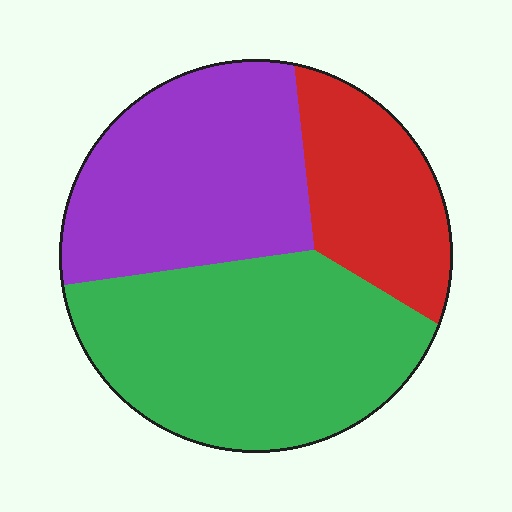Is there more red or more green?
Green.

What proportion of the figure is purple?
Purple covers 35% of the figure.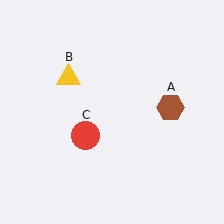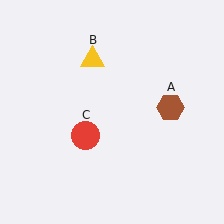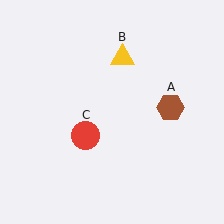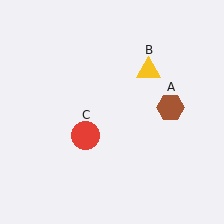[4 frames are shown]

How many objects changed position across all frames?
1 object changed position: yellow triangle (object B).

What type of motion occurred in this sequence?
The yellow triangle (object B) rotated clockwise around the center of the scene.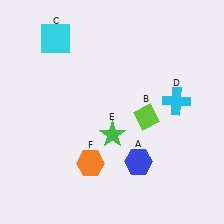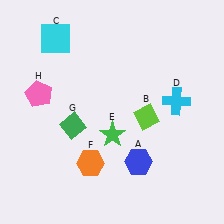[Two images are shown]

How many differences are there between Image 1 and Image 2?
There are 2 differences between the two images.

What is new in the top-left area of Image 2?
A pink pentagon (H) was added in the top-left area of Image 2.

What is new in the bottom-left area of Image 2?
A green diamond (G) was added in the bottom-left area of Image 2.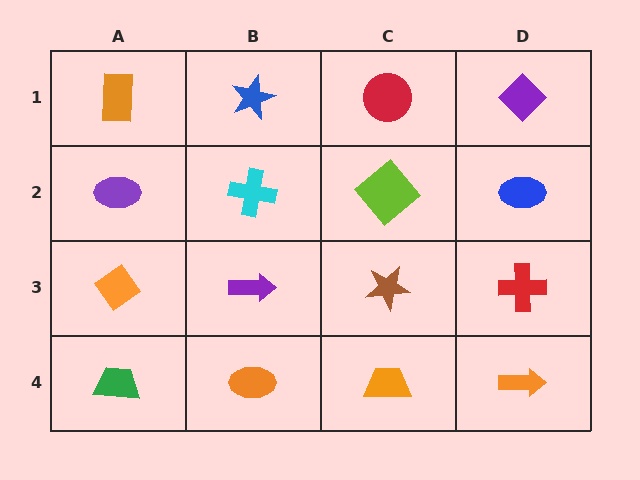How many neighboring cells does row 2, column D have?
3.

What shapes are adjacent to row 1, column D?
A blue ellipse (row 2, column D), a red circle (row 1, column C).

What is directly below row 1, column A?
A purple ellipse.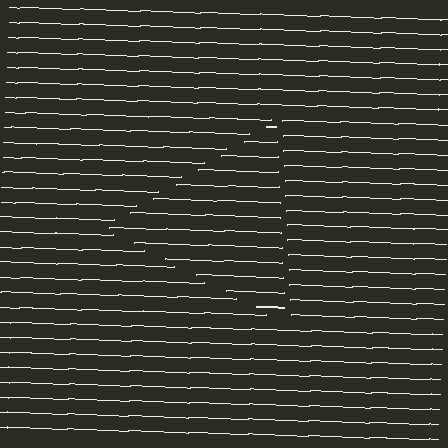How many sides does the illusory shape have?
3 sides — the line-ends trace a triangle.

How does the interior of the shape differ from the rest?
The interior of the shape contains the same grating, shifted by half a period — the contour is defined by the phase discontinuity where line-ends from the inner and outer gratings abut.